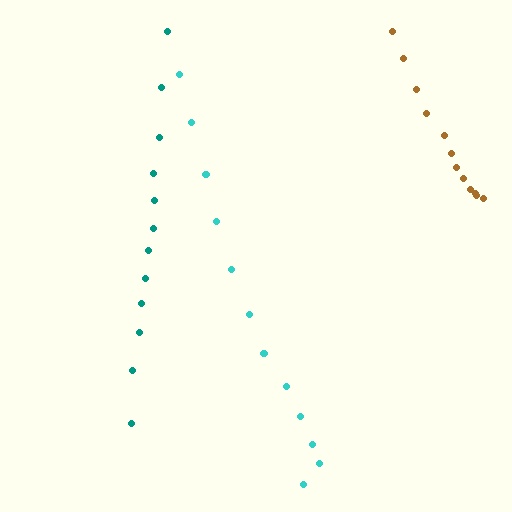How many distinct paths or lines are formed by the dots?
There are 3 distinct paths.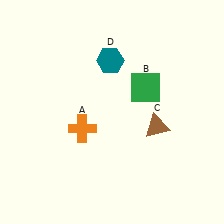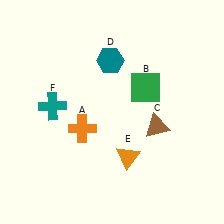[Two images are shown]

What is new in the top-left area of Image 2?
A teal cross (F) was added in the top-left area of Image 2.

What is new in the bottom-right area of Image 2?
An orange triangle (E) was added in the bottom-right area of Image 2.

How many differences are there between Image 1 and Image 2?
There are 2 differences between the two images.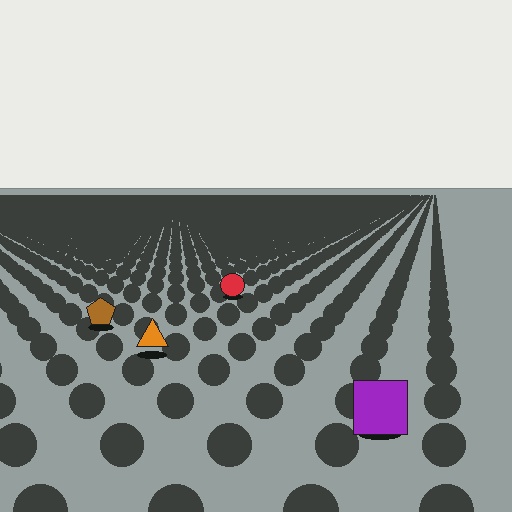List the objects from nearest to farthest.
From nearest to farthest: the purple square, the orange triangle, the brown pentagon, the red circle.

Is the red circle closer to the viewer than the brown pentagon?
No. The brown pentagon is closer — you can tell from the texture gradient: the ground texture is coarser near it.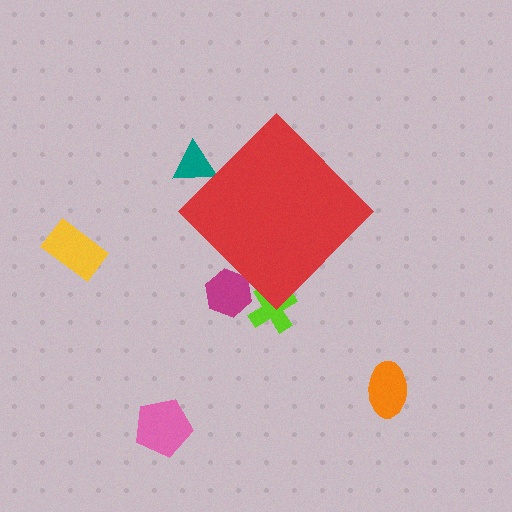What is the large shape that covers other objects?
A red diamond.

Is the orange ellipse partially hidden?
No, the orange ellipse is fully visible.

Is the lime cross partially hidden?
Yes, the lime cross is partially hidden behind the red diamond.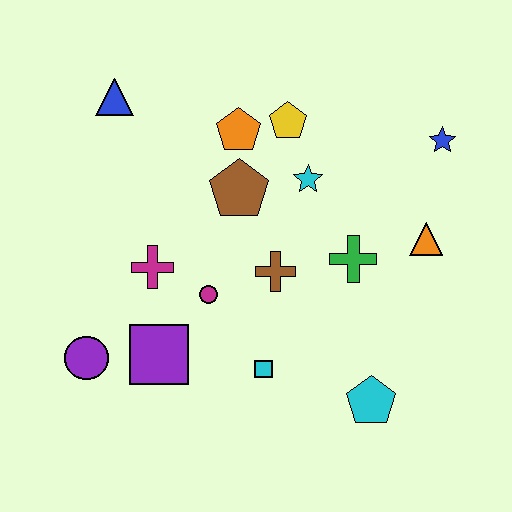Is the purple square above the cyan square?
Yes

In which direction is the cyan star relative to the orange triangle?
The cyan star is to the left of the orange triangle.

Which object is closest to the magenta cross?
The magenta circle is closest to the magenta cross.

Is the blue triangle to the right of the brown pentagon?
No